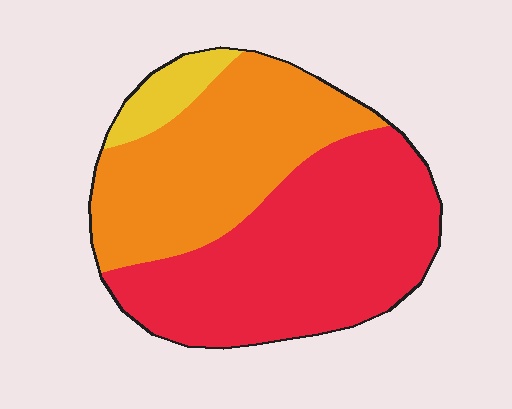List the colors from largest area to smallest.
From largest to smallest: red, orange, yellow.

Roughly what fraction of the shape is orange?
Orange covers about 40% of the shape.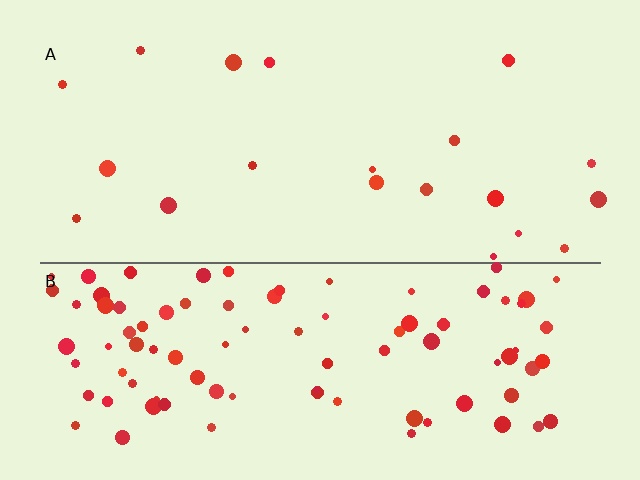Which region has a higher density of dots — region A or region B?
B (the bottom).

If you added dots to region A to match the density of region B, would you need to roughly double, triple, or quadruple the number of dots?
Approximately quadruple.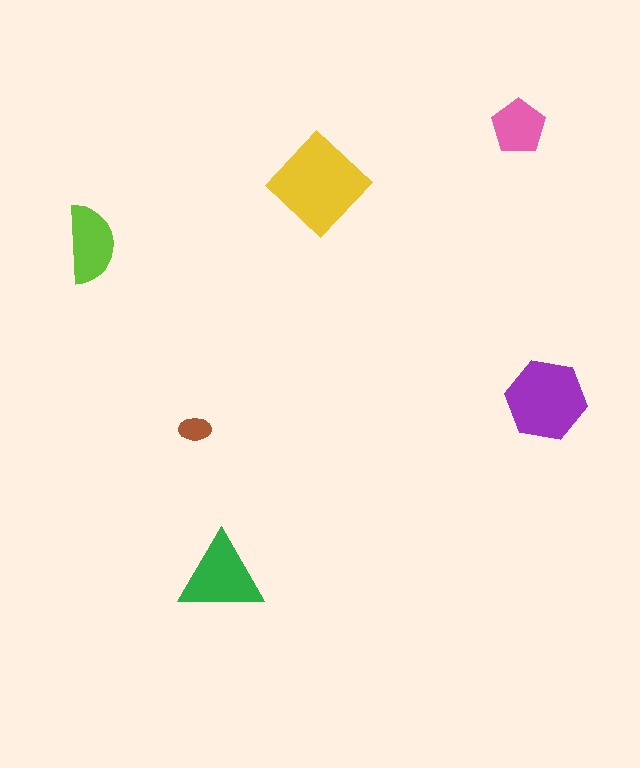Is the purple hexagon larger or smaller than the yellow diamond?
Smaller.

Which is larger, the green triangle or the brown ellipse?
The green triangle.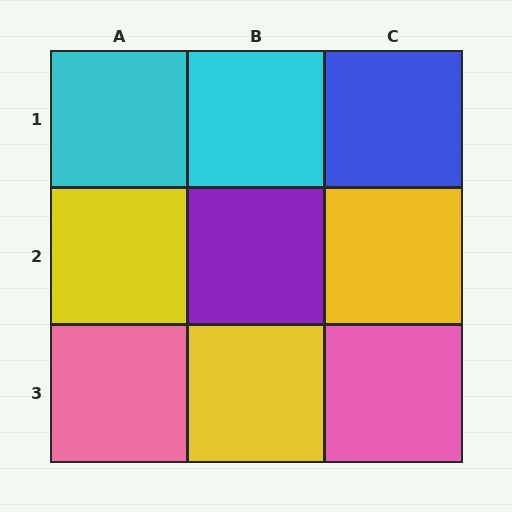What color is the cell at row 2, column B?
Purple.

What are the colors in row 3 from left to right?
Pink, yellow, pink.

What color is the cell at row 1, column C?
Blue.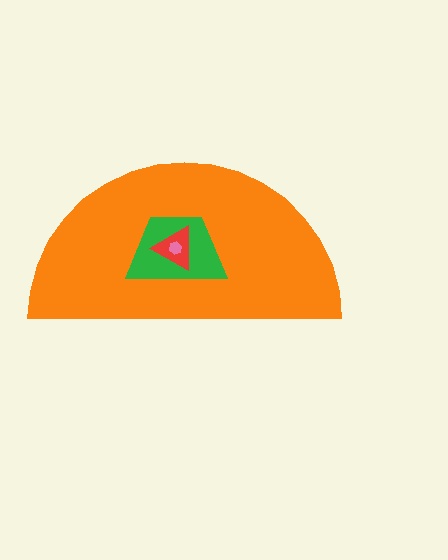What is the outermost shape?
The orange semicircle.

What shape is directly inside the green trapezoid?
The red triangle.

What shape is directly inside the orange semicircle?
The green trapezoid.